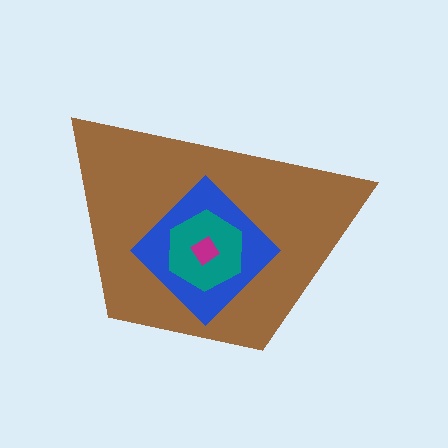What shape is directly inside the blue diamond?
The teal hexagon.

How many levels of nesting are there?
4.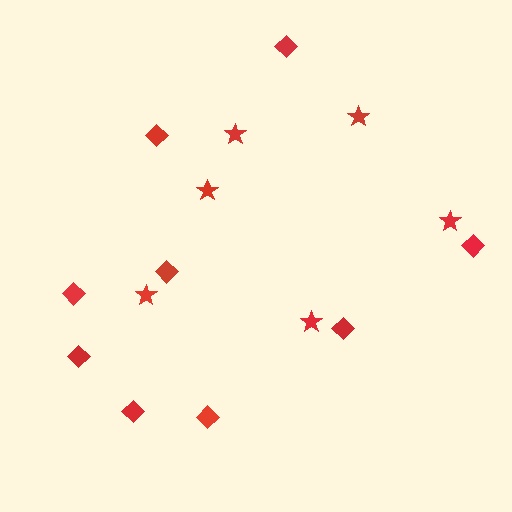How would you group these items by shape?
There are 2 groups: one group of stars (6) and one group of diamonds (9).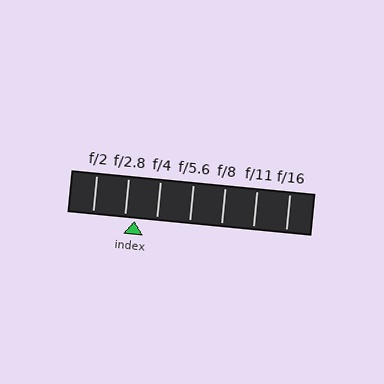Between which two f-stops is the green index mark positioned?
The index mark is between f/2.8 and f/4.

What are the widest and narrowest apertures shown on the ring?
The widest aperture shown is f/2 and the narrowest is f/16.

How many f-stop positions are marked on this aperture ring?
There are 7 f-stop positions marked.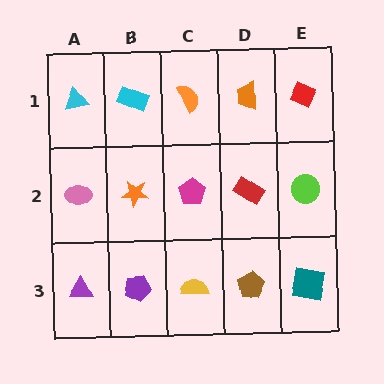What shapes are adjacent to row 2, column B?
A cyan rectangle (row 1, column B), a purple pentagon (row 3, column B), a pink ellipse (row 2, column A), a magenta pentagon (row 2, column C).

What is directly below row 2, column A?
A purple triangle.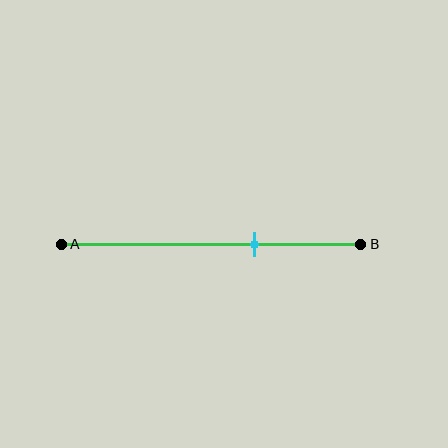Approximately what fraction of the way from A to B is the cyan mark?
The cyan mark is approximately 65% of the way from A to B.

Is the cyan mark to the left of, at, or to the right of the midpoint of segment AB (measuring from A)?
The cyan mark is to the right of the midpoint of segment AB.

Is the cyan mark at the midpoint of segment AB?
No, the mark is at about 65% from A, not at the 50% midpoint.